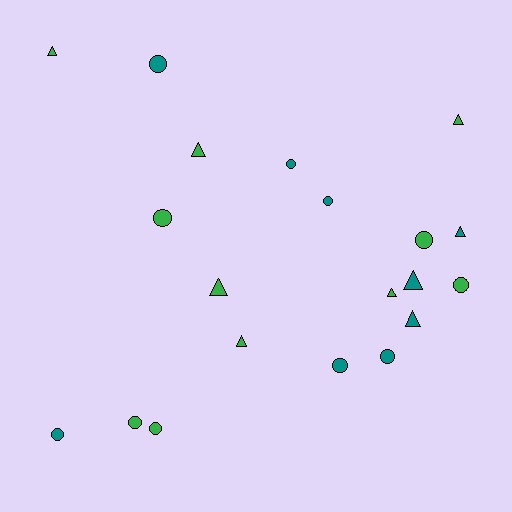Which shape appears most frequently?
Circle, with 11 objects.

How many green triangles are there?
There are 6 green triangles.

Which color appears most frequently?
Green, with 11 objects.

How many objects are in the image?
There are 20 objects.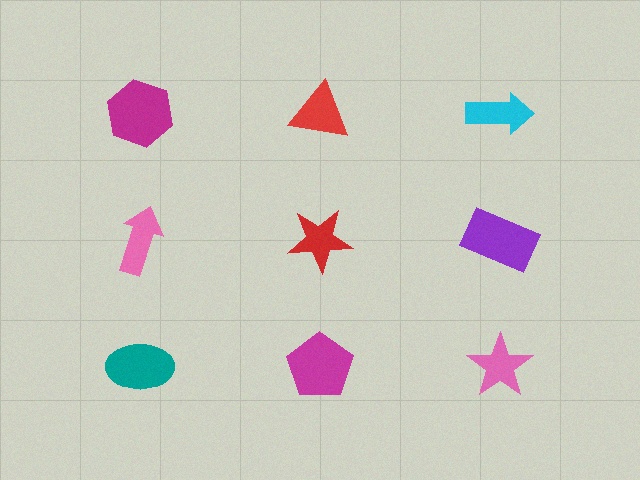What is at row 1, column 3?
A cyan arrow.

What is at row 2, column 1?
A pink arrow.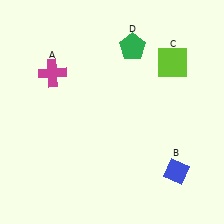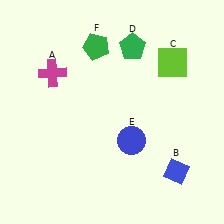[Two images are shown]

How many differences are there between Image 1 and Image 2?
There are 2 differences between the two images.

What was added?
A blue circle (E), a green pentagon (F) were added in Image 2.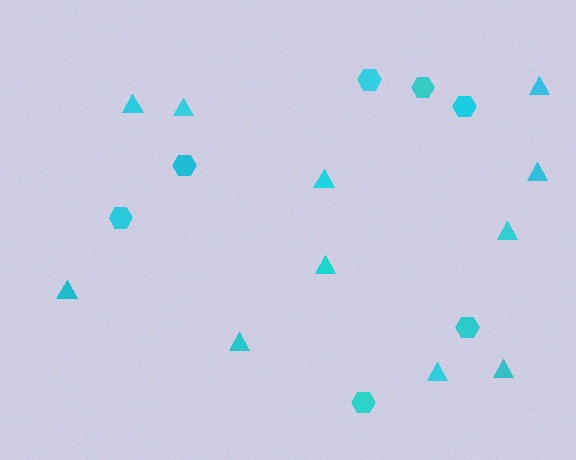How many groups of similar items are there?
There are 2 groups: one group of hexagons (7) and one group of triangles (11).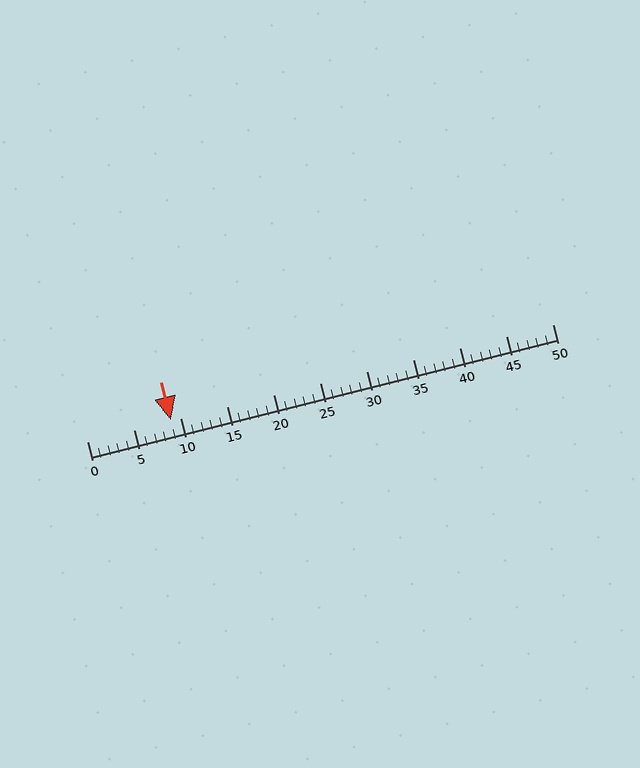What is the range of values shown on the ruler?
The ruler shows values from 0 to 50.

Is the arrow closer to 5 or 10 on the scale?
The arrow is closer to 10.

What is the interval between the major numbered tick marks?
The major tick marks are spaced 5 units apart.